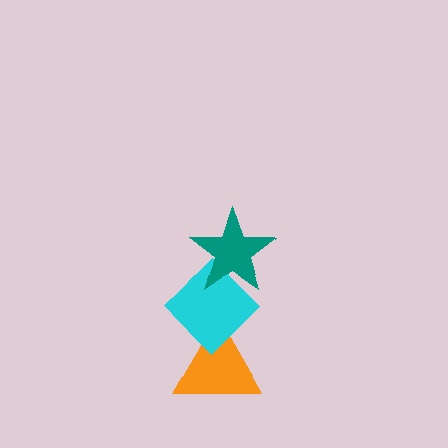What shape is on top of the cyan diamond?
The teal star is on top of the cyan diamond.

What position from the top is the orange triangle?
The orange triangle is 3rd from the top.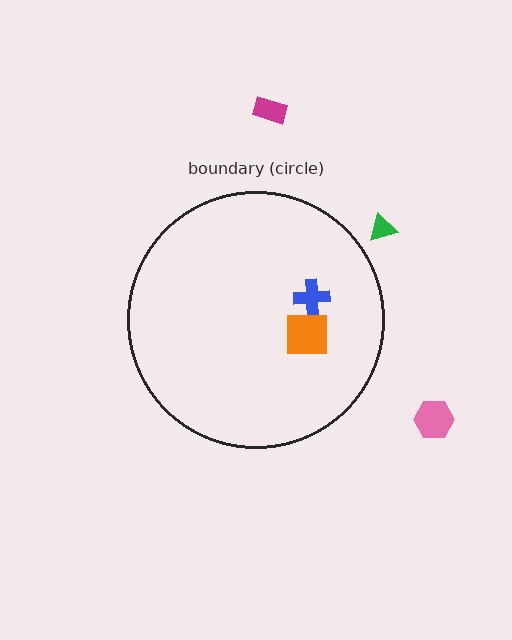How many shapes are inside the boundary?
2 inside, 3 outside.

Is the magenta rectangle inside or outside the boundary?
Outside.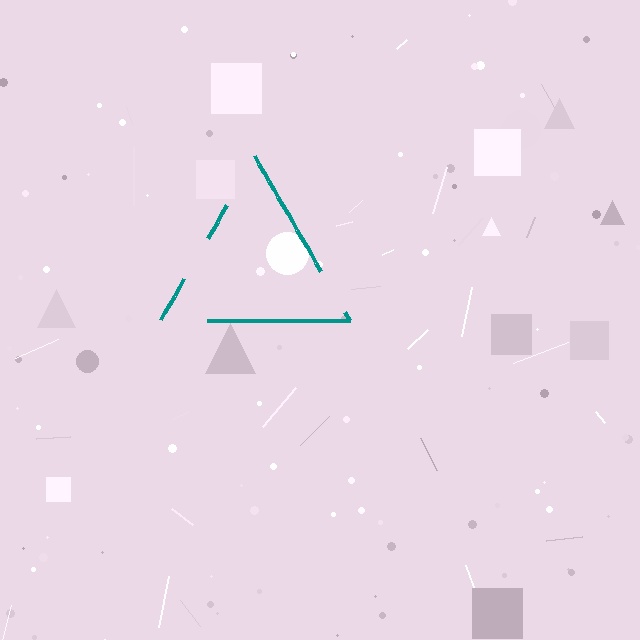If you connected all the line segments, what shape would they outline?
They would outline a triangle.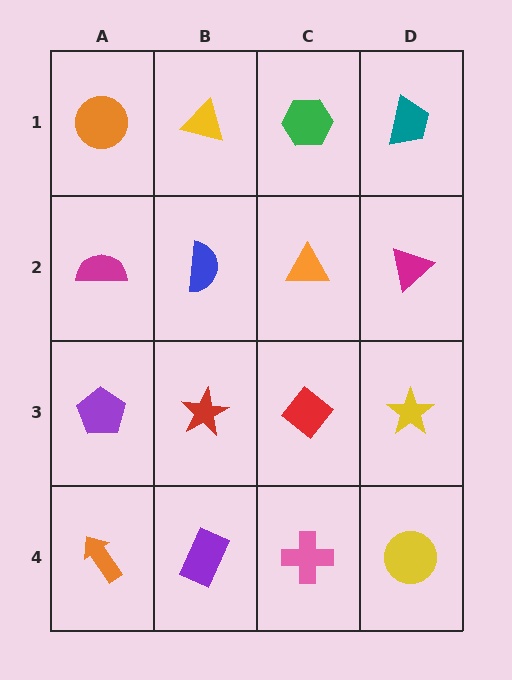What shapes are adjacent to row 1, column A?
A magenta semicircle (row 2, column A), a yellow triangle (row 1, column B).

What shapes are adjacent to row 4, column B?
A red star (row 3, column B), an orange arrow (row 4, column A), a pink cross (row 4, column C).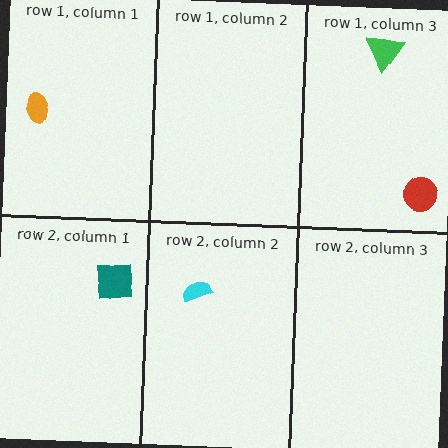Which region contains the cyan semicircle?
The row 2, column 2 region.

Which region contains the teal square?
The row 2, column 1 region.